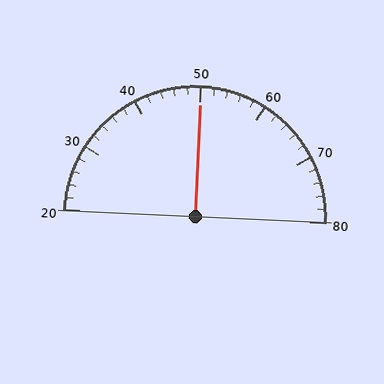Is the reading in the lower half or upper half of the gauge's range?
The reading is in the upper half of the range (20 to 80).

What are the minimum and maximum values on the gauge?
The gauge ranges from 20 to 80.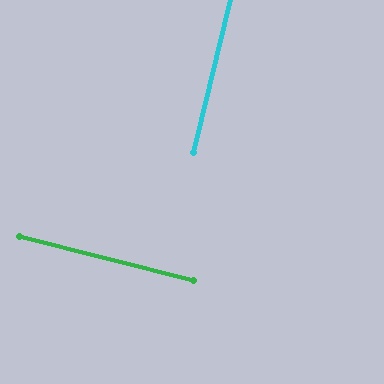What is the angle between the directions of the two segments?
Approximately 89 degrees.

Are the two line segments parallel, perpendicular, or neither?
Perpendicular — they meet at approximately 89°.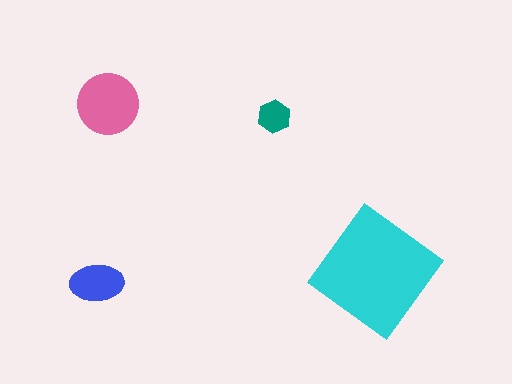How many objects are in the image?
There are 4 objects in the image.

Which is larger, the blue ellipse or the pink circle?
The pink circle.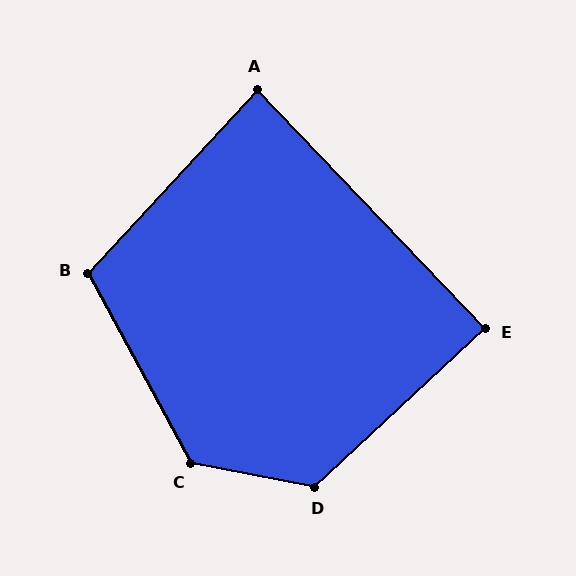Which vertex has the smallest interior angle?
A, at approximately 86 degrees.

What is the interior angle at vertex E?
Approximately 89 degrees (approximately right).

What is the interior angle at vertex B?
Approximately 109 degrees (obtuse).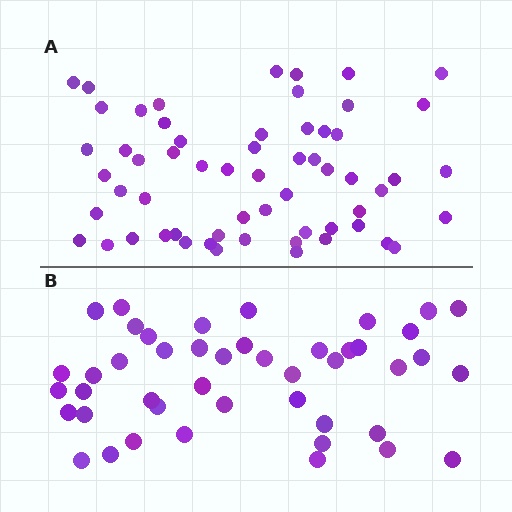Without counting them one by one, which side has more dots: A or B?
Region A (the top region) has more dots.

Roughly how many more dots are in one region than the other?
Region A has approximately 15 more dots than region B.